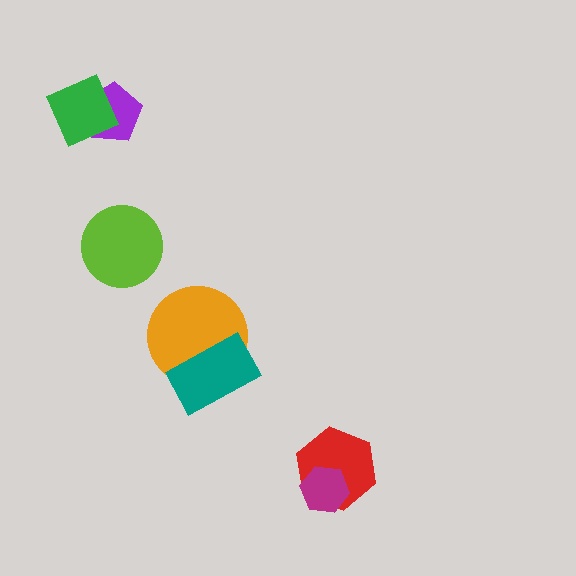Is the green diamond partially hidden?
No, no other shape covers it.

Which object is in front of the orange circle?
The teal rectangle is in front of the orange circle.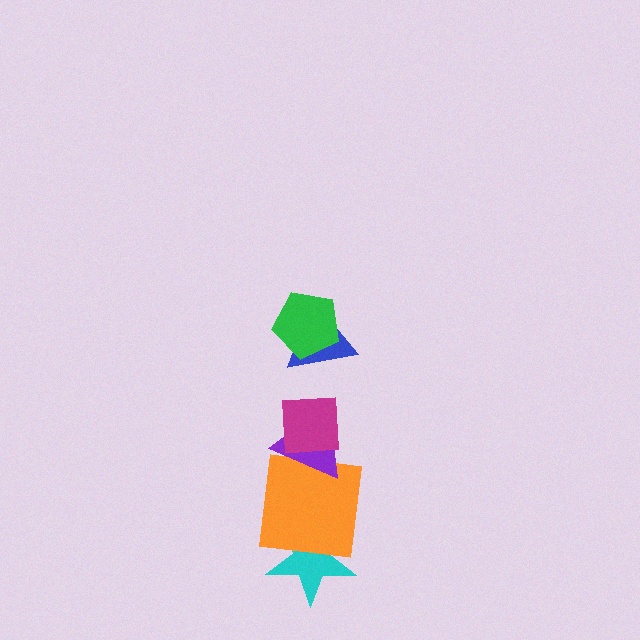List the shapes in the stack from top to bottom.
From top to bottom: the green pentagon, the blue triangle, the magenta square, the purple triangle, the orange square, the cyan star.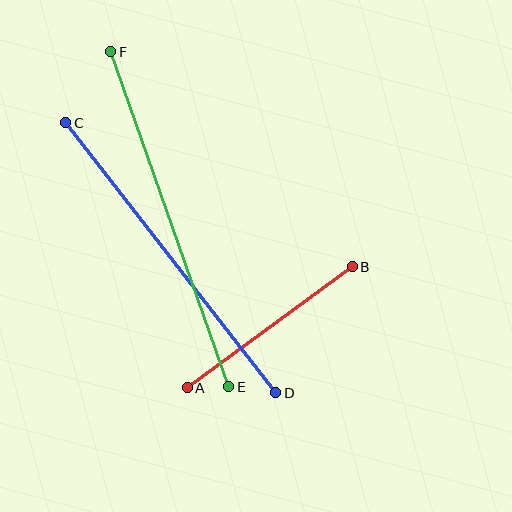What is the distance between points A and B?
The distance is approximately 204 pixels.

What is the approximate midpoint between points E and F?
The midpoint is at approximately (170, 219) pixels.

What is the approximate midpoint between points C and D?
The midpoint is at approximately (171, 258) pixels.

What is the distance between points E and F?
The distance is approximately 355 pixels.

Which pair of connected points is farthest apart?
Points E and F are farthest apart.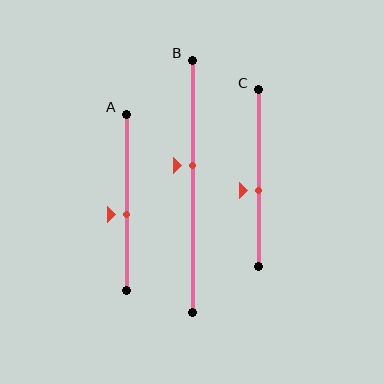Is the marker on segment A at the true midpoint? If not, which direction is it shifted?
No, the marker on segment A is shifted downward by about 7% of the segment length.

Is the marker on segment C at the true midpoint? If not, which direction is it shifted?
No, the marker on segment C is shifted downward by about 7% of the segment length.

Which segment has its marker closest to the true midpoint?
Segment C has its marker closest to the true midpoint.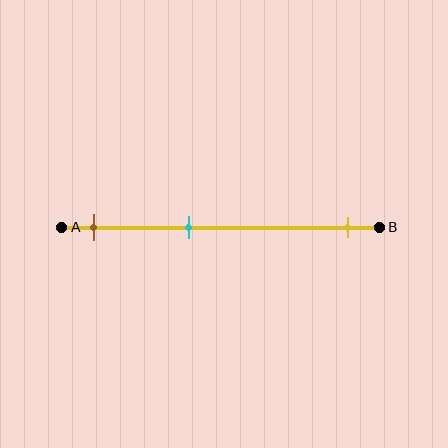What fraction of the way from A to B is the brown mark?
The brown mark is approximately 10% (0.1) of the way from A to B.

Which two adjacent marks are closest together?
The brown and cyan marks are the closest adjacent pair.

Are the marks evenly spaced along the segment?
No, the marks are not evenly spaced.